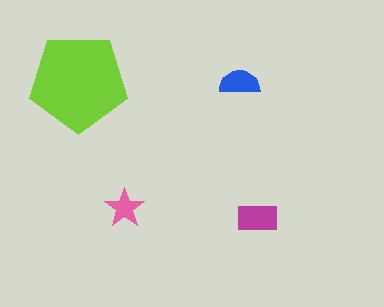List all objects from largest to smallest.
The lime pentagon, the magenta rectangle, the blue semicircle, the pink star.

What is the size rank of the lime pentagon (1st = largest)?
1st.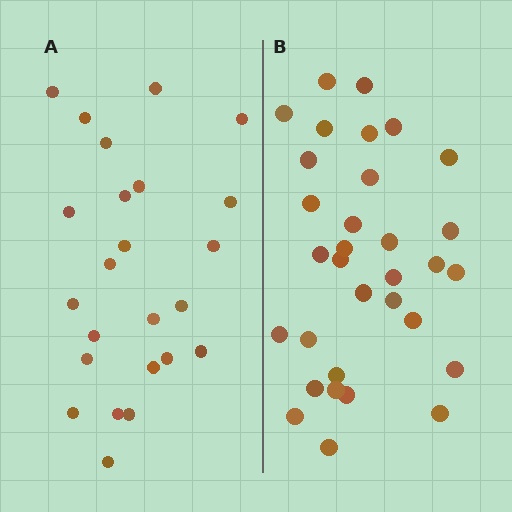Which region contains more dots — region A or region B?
Region B (the right region) has more dots.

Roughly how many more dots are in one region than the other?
Region B has roughly 8 or so more dots than region A.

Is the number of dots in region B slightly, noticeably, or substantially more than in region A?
Region B has noticeably more, but not dramatically so. The ratio is roughly 1.3 to 1.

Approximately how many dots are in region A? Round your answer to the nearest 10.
About 20 dots. (The exact count is 24, which rounds to 20.)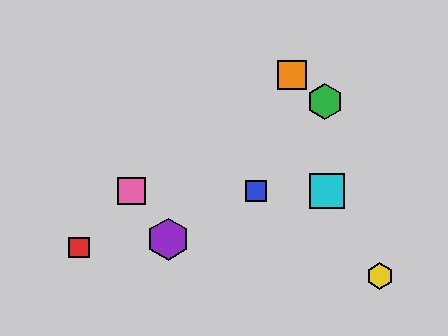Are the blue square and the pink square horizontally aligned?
Yes, both are at y≈191.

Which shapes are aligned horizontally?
The blue square, the cyan square, the pink square are aligned horizontally.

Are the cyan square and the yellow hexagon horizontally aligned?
No, the cyan square is at y≈191 and the yellow hexagon is at y≈276.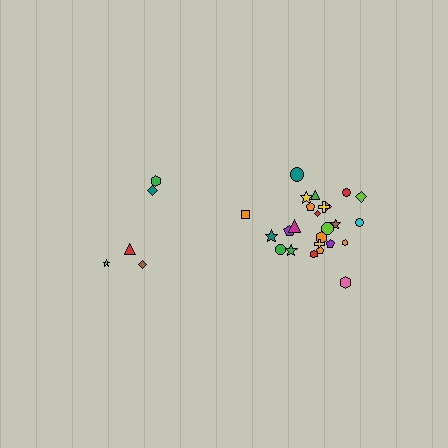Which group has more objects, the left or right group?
The right group.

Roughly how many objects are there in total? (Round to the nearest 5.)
Roughly 30 objects in total.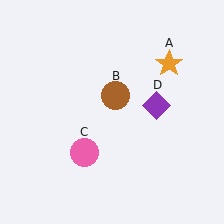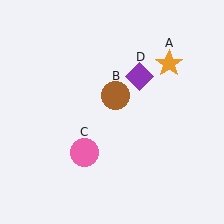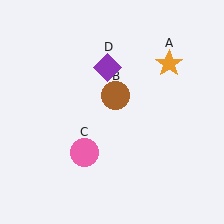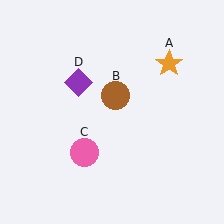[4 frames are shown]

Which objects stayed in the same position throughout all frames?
Orange star (object A) and brown circle (object B) and pink circle (object C) remained stationary.